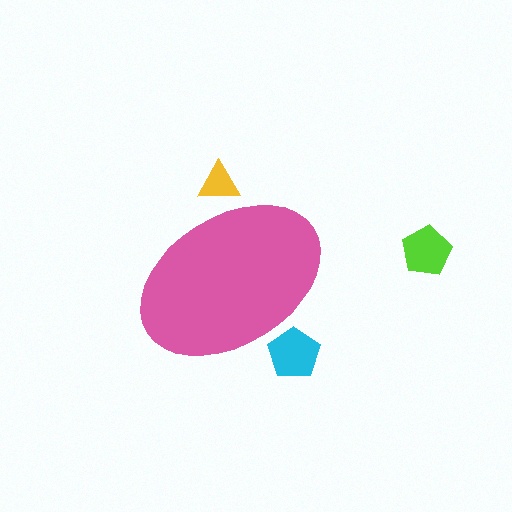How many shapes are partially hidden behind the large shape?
2 shapes are partially hidden.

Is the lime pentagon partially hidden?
No, the lime pentagon is fully visible.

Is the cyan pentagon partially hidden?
Yes, the cyan pentagon is partially hidden behind the pink ellipse.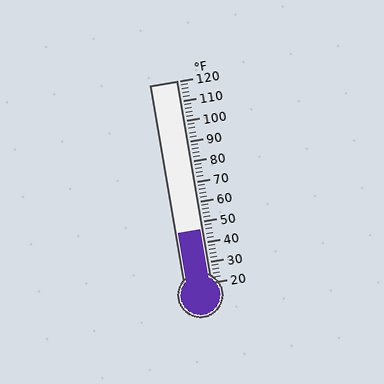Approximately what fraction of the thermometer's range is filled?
The thermometer is filled to approximately 25% of its range.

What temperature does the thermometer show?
The thermometer shows approximately 46°F.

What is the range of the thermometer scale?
The thermometer scale ranges from 20°F to 120°F.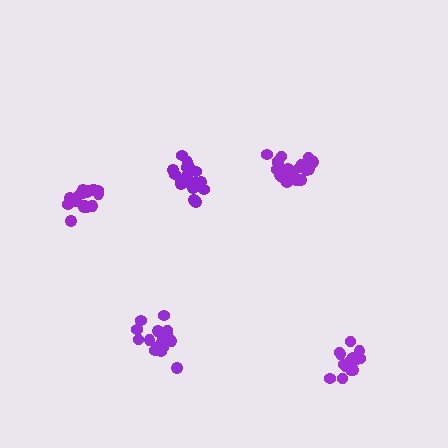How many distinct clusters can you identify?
There are 5 distinct clusters.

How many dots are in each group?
Group 1: 21 dots, Group 2: 16 dots, Group 3: 18 dots, Group 4: 15 dots, Group 5: 16 dots (86 total).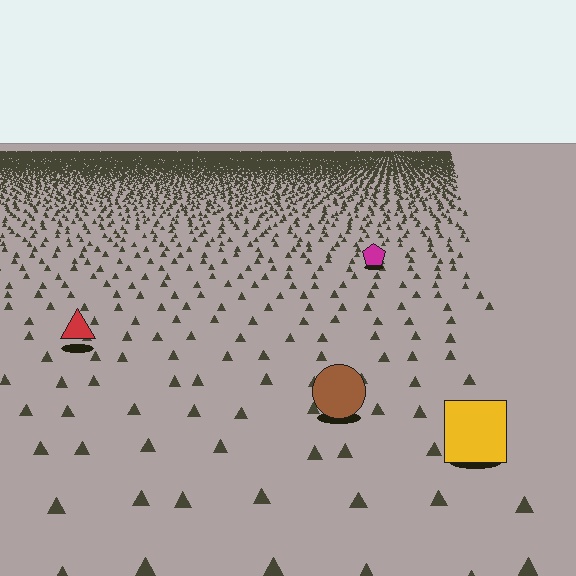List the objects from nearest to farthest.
From nearest to farthest: the yellow square, the brown circle, the red triangle, the magenta pentagon.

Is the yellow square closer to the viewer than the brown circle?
Yes. The yellow square is closer — you can tell from the texture gradient: the ground texture is coarser near it.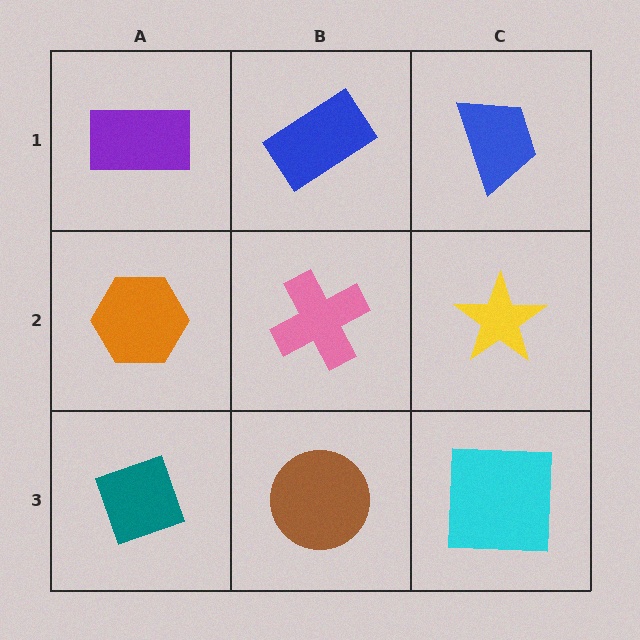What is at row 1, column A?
A purple rectangle.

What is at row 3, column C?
A cyan square.